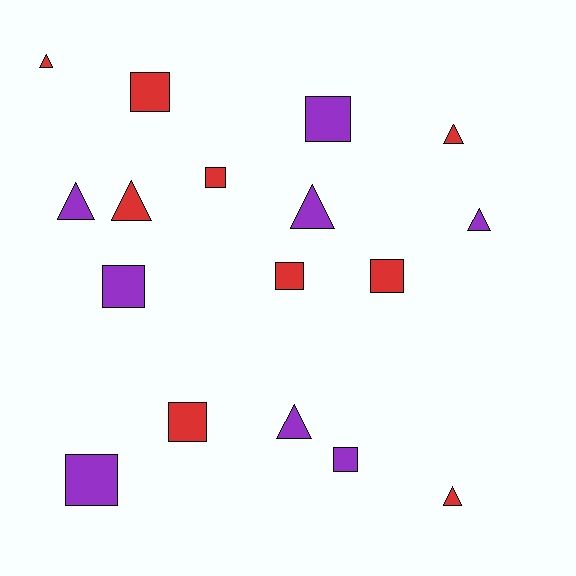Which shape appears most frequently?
Square, with 9 objects.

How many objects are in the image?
There are 17 objects.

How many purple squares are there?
There are 4 purple squares.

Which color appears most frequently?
Red, with 9 objects.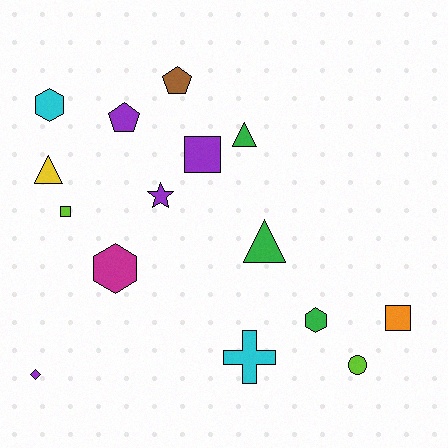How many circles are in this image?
There is 1 circle.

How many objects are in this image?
There are 15 objects.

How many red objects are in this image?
There are no red objects.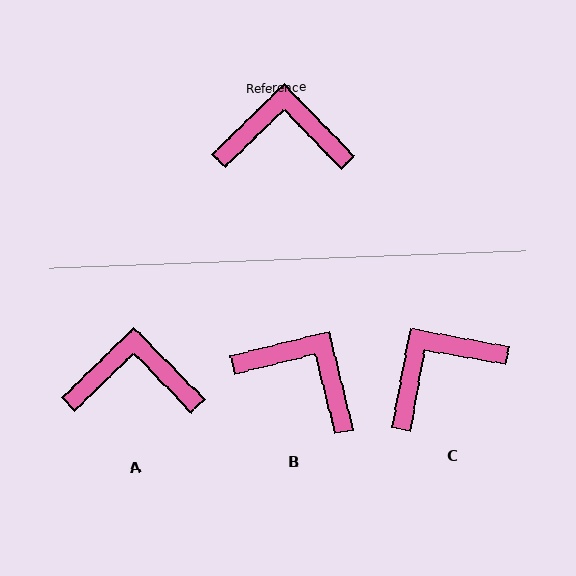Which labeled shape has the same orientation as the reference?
A.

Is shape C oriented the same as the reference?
No, it is off by about 35 degrees.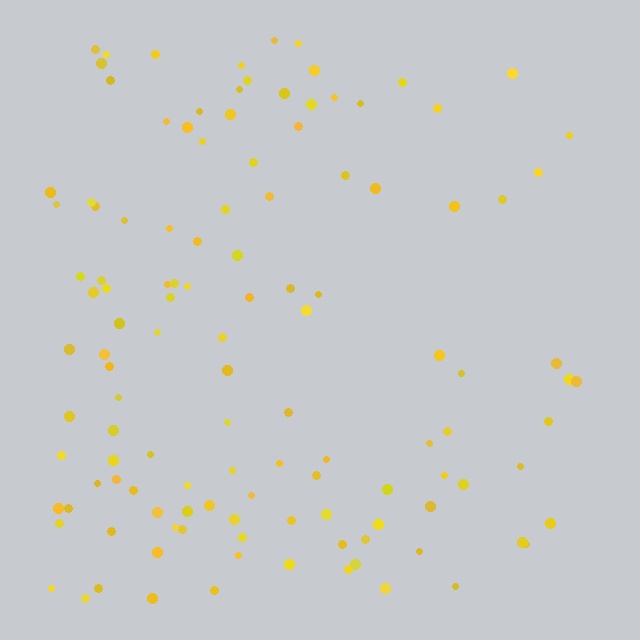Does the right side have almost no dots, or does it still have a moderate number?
Still a moderate number, just noticeably fewer than the left.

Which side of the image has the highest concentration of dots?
The left.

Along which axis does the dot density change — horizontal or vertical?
Horizontal.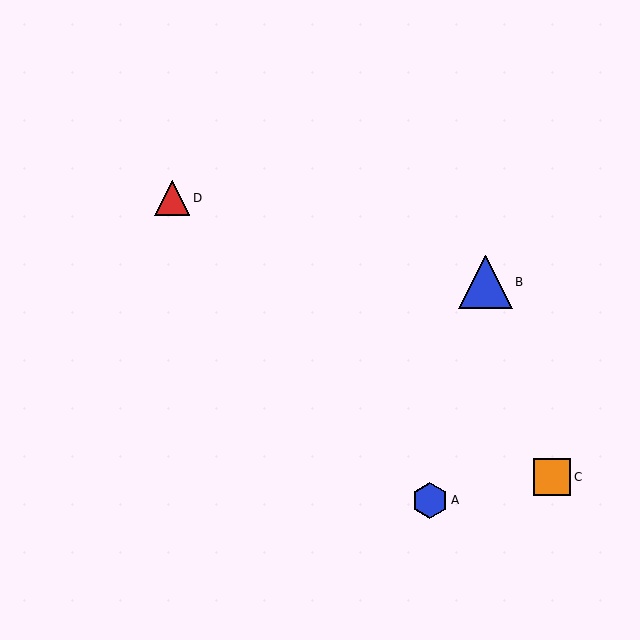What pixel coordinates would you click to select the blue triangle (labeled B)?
Click at (486, 282) to select the blue triangle B.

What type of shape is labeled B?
Shape B is a blue triangle.